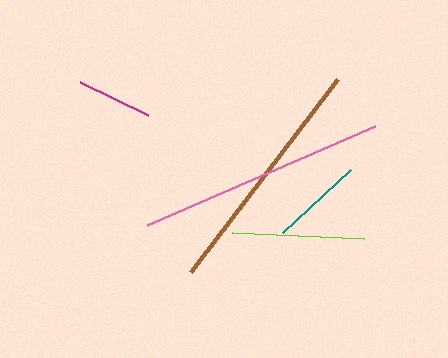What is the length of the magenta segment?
The magenta segment is approximately 75 pixels long.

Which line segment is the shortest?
The magenta line is the shortest at approximately 75 pixels.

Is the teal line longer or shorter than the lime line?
The lime line is longer than the teal line.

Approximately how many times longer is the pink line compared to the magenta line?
The pink line is approximately 3.3 times the length of the magenta line.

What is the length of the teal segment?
The teal segment is approximately 92 pixels long.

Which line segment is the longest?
The pink line is the longest at approximately 248 pixels.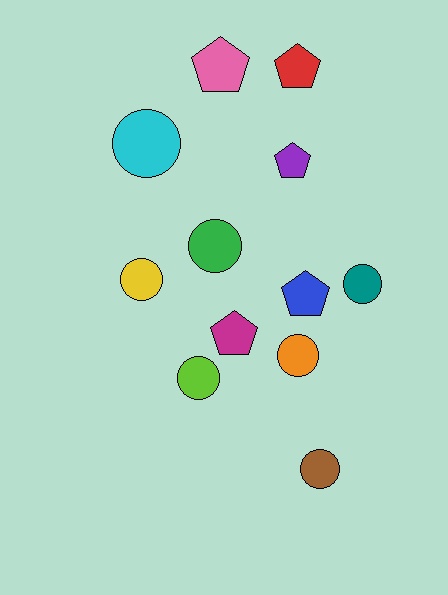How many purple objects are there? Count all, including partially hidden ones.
There is 1 purple object.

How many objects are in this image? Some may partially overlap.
There are 12 objects.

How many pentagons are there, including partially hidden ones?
There are 5 pentagons.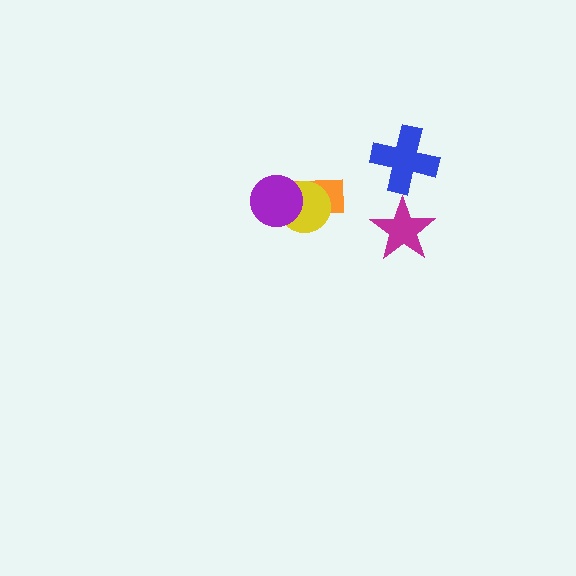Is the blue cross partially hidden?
No, no other shape covers it.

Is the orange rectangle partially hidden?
Yes, it is partially covered by another shape.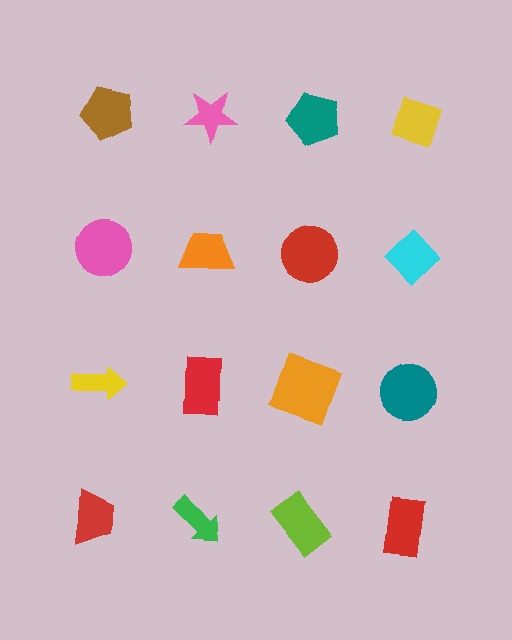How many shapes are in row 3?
4 shapes.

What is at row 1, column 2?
A pink star.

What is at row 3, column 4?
A teal circle.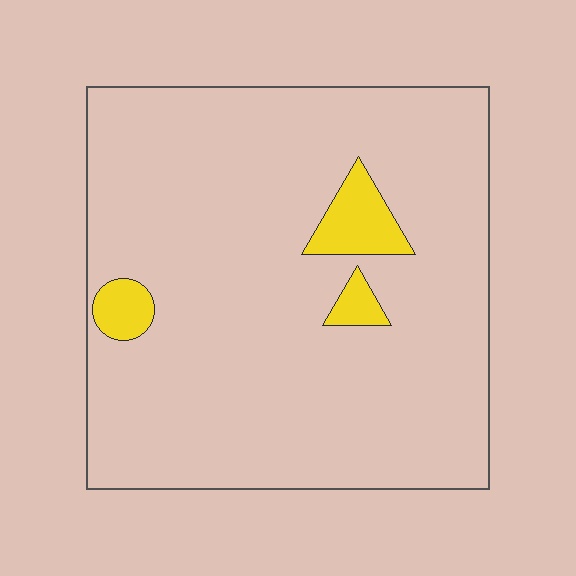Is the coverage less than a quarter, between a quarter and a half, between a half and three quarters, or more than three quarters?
Less than a quarter.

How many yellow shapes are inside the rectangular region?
3.